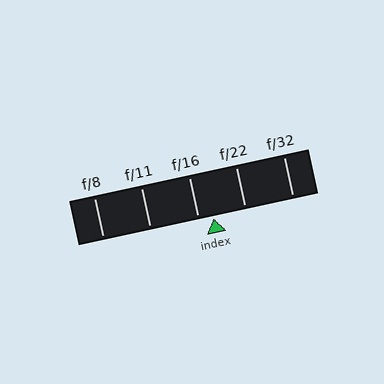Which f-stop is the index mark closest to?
The index mark is closest to f/16.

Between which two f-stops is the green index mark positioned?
The index mark is between f/16 and f/22.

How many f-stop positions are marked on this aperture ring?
There are 5 f-stop positions marked.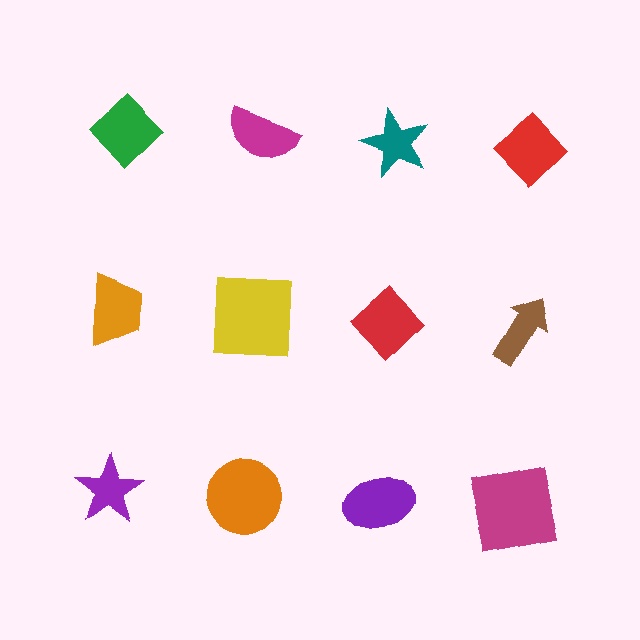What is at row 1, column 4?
A red diamond.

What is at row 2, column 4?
A brown arrow.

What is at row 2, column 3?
A red diamond.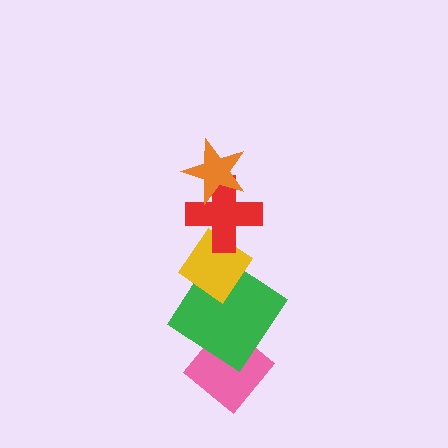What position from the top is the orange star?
The orange star is 1st from the top.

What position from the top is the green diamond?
The green diamond is 4th from the top.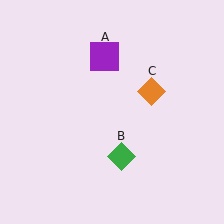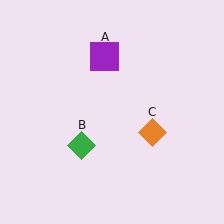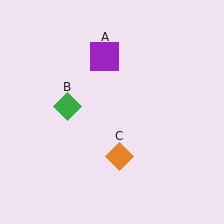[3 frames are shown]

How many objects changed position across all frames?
2 objects changed position: green diamond (object B), orange diamond (object C).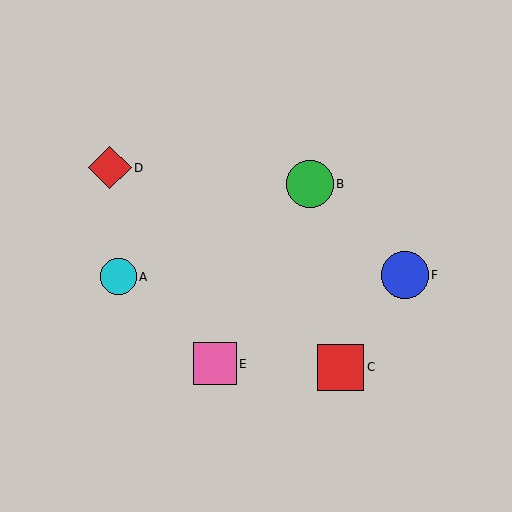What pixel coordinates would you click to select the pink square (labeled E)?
Click at (215, 364) to select the pink square E.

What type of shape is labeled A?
Shape A is a cyan circle.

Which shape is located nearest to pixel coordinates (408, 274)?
The blue circle (labeled F) at (405, 275) is nearest to that location.